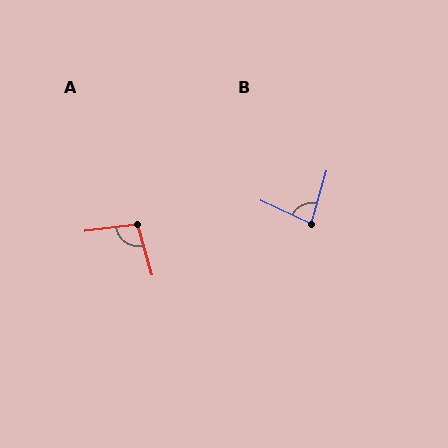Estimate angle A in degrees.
Approximately 100 degrees.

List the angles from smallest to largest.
B (81°), A (100°).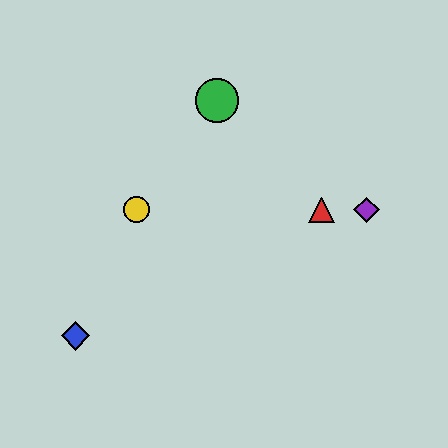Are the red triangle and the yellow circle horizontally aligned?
Yes, both are at y≈210.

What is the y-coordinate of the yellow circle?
The yellow circle is at y≈210.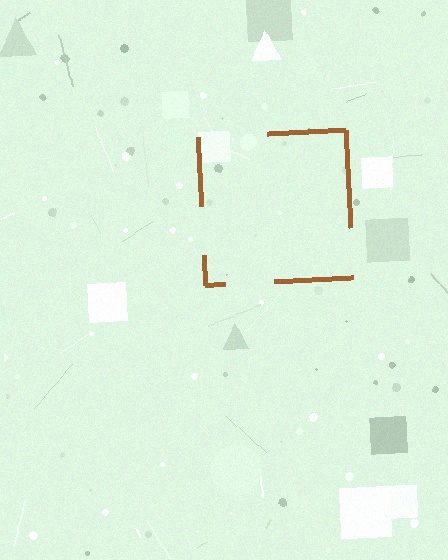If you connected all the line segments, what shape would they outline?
They would outline a square.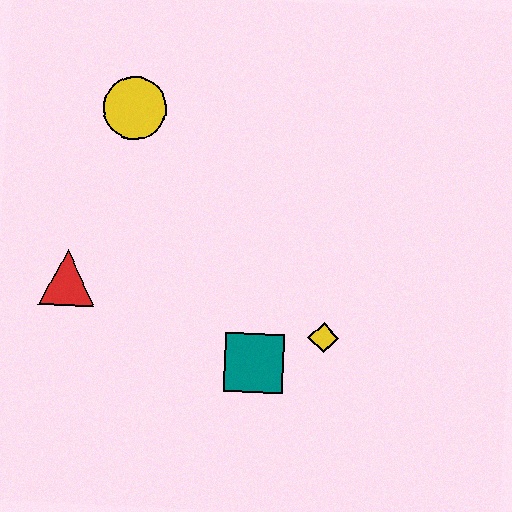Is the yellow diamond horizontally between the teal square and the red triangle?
No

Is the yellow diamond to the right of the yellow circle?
Yes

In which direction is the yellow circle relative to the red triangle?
The yellow circle is above the red triangle.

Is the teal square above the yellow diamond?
No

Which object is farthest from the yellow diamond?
The yellow circle is farthest from the yellow diamond.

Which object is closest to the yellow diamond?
The teal square is closest to the yellow diamond.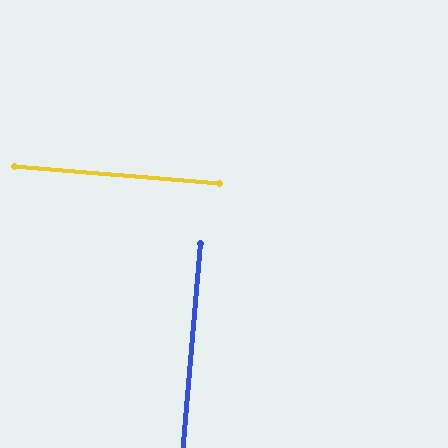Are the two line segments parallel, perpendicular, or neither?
Perpendicular — they meet at approximately 90°.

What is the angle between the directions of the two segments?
Approximately 90 degrees.